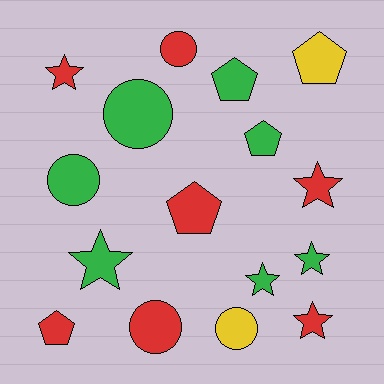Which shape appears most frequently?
Star, with 6 objects.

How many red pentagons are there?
There are 2 red pentagons.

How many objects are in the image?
There are 16 objects.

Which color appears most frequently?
Red, with 7 objects.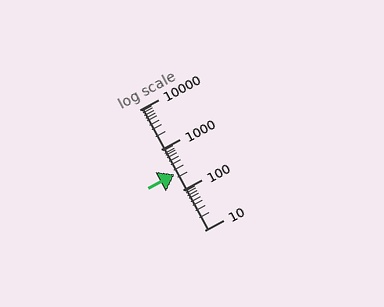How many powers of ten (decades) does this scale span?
The scale spans 3 decades, from 10 to 10000.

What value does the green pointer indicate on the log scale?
The pointer indicates approximately 250.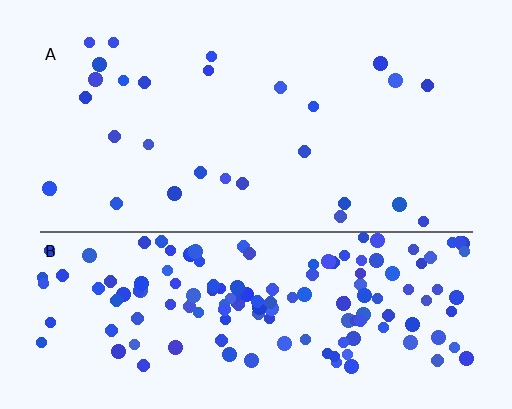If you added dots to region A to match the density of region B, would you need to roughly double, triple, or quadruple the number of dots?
Approximately quadruple.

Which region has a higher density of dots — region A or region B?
B (the bottom).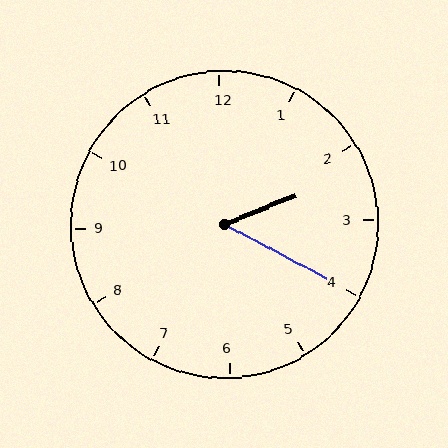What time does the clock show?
2:20.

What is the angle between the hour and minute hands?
Approximately 50 degrees.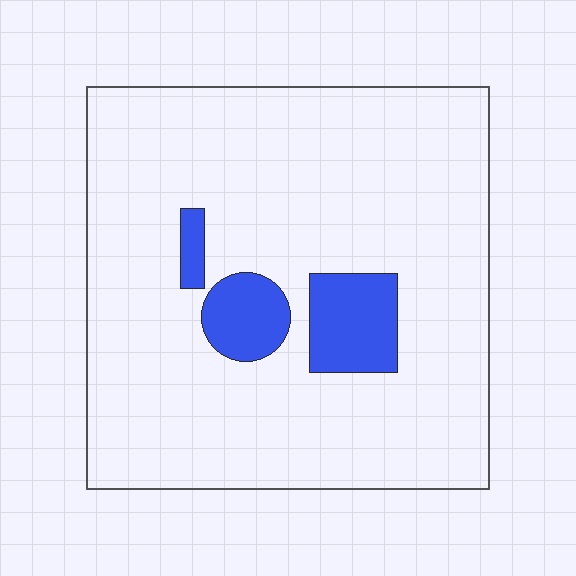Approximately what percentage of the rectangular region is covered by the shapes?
Approximately 10%.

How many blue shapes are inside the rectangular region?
3.